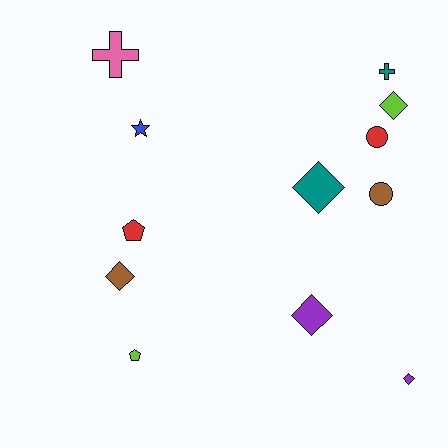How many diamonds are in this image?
There are 5 diamonds.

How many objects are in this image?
There are 12 objects.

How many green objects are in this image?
There are no green objects.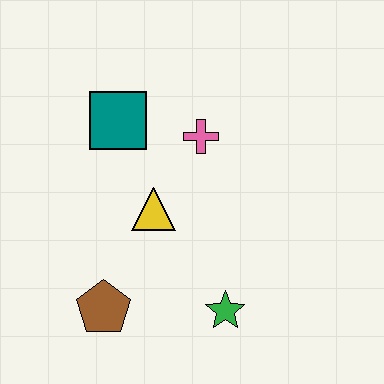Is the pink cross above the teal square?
No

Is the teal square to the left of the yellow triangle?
Yes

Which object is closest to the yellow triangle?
The pink cross is closest to the yellow triangle.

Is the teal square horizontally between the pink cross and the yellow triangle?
No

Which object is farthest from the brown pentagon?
The pink cross is farthest from the brown pentagon.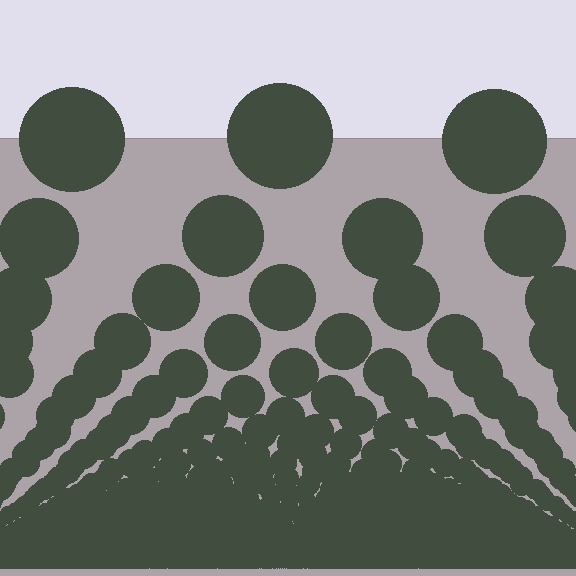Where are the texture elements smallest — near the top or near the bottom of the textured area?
Near the bottom.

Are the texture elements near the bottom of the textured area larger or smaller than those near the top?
Smaller. The gradient is inverted — elements near the bottom are smaller and denser.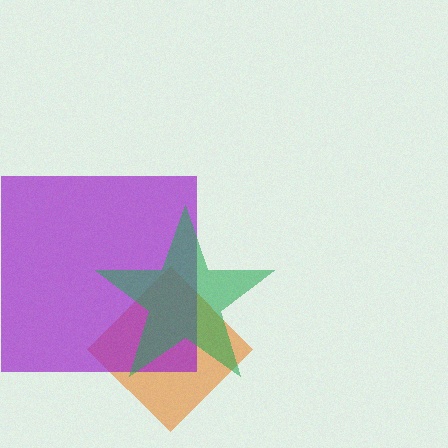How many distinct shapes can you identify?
There are 3 distinct shapes: an orange diamond, a purple square, a green star.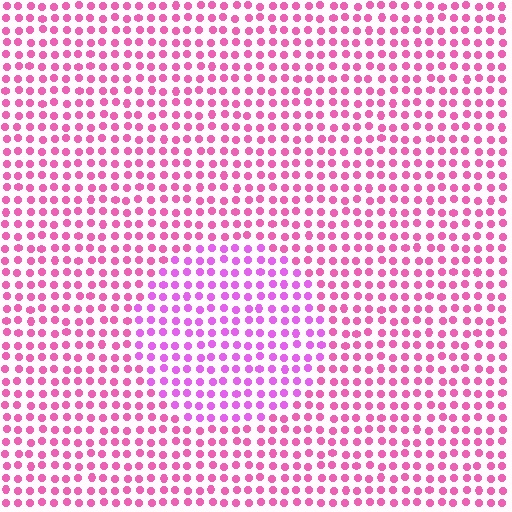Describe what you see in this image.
The image is filled with small pink elements in a uniform arrangement. A circle-shaped region is visible where the elements are tinted to a slightly different hue, forming a subtle color boundary.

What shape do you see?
I see a circle.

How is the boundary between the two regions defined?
The boundary is defined purely by a slight shift in hue (about 28 degrees). Spacing, size, and orientation are identical on both sides.